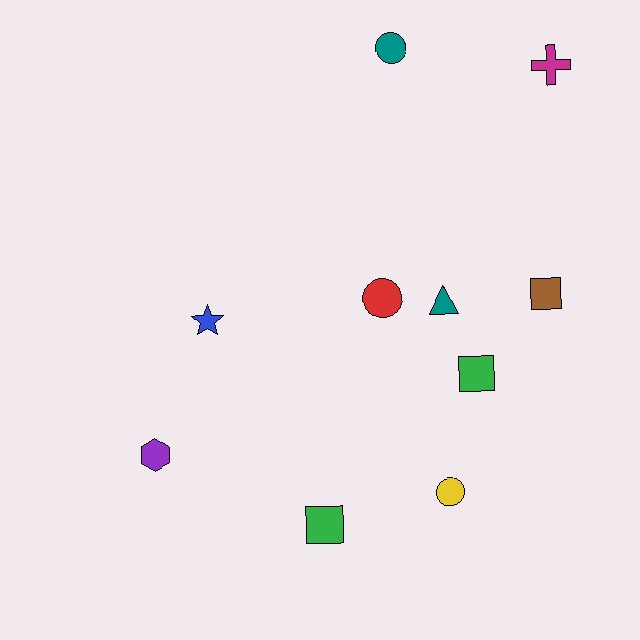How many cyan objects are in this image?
There are no cyan objects.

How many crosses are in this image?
There is 1 cross.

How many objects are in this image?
There are 10 objects.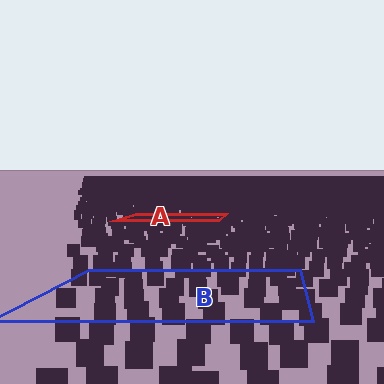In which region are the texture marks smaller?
The texture marks are smaller in region A, because it is farther away.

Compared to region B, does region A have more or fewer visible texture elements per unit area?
Region A has more texture elements per unit area — they are packed more densely because it is farther away.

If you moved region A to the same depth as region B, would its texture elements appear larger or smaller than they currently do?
They would appear larger. At a closer depth, the same texture elements are projected at a bigger on-screen size.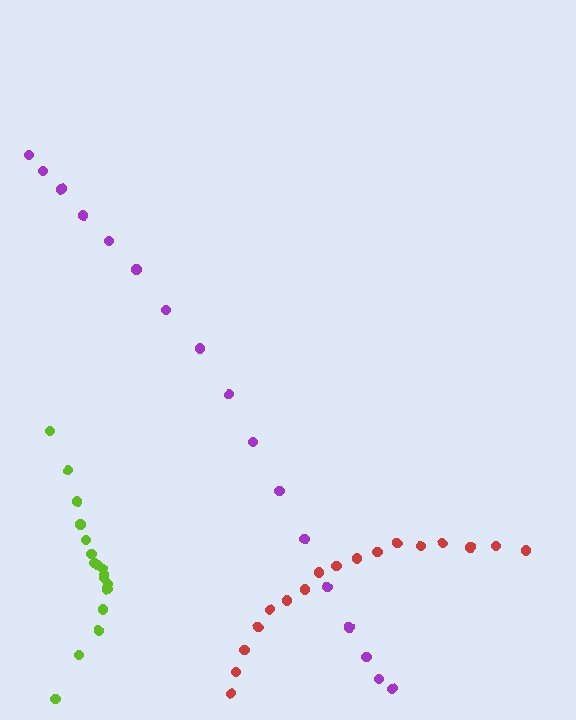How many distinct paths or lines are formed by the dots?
There are 3 distinct paths.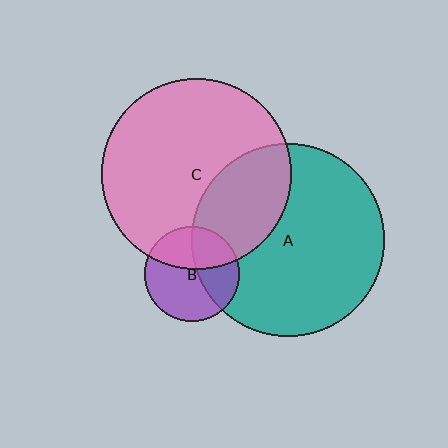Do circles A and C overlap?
Yes.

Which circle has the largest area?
Circle A (teal).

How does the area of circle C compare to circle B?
Approximately 4.0 times.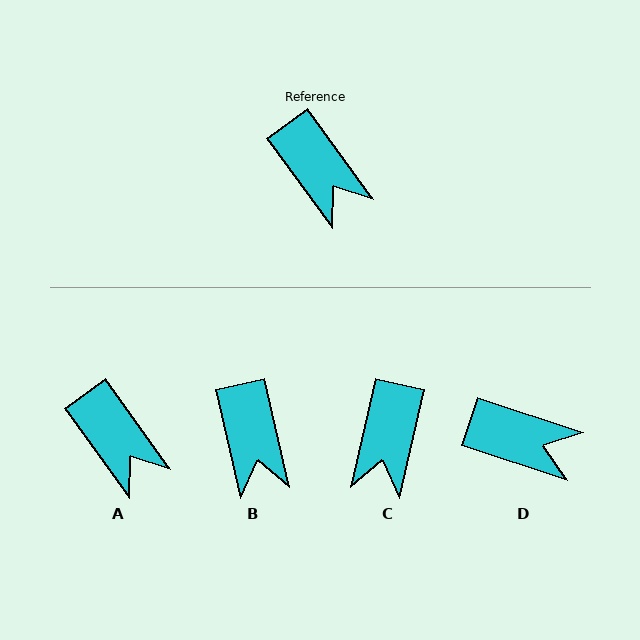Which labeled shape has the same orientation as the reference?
A.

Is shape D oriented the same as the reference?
No, it is off by about 36 degrees.